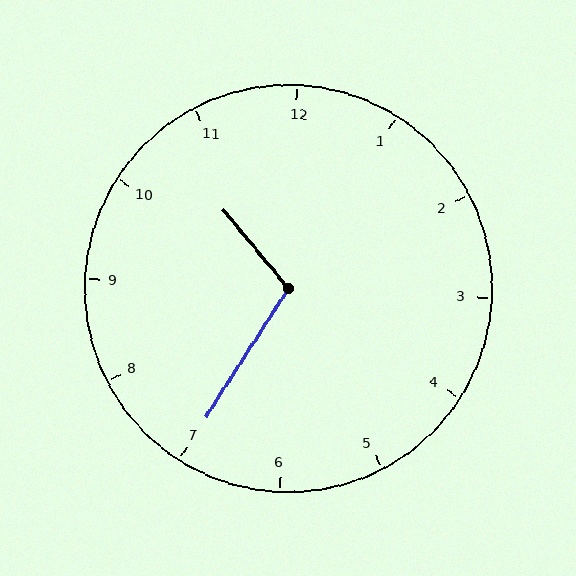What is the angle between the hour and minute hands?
Approximately 108 degrees.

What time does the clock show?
10:35.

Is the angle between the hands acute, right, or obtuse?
It is obtuse.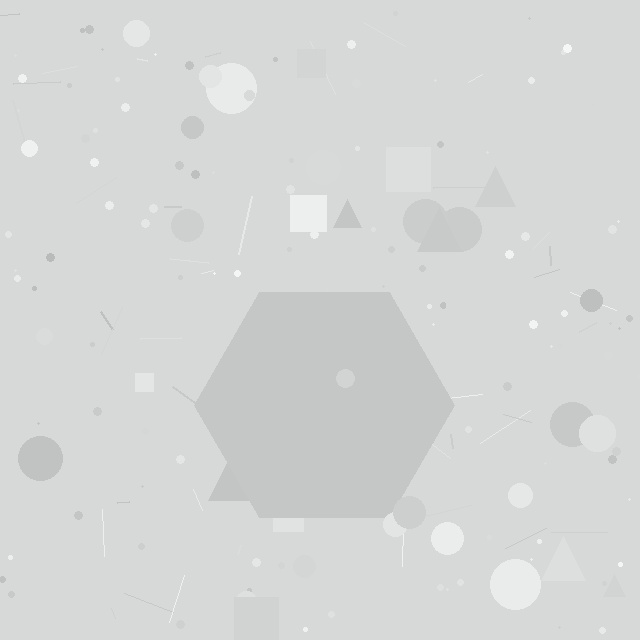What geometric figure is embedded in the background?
A hexagon is embedded in the background.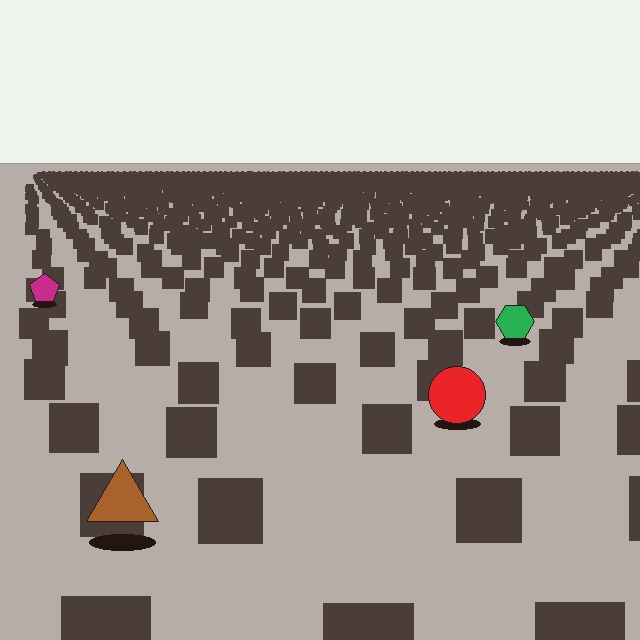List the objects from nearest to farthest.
From nearest to farthest: the brown triangle, the red circle, the green hexagon, the magenta pentagon.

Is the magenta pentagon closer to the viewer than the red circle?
No. The red circle is closer — you can tell from the texture gradient: the ground texture is coarser near it.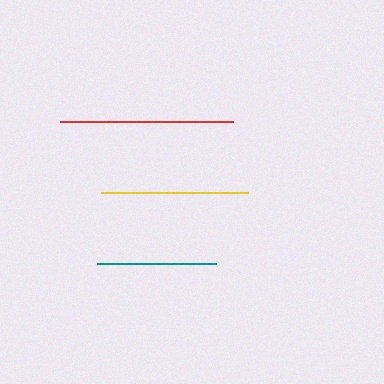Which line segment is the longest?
The red line is the longest at approximately 173 pixels.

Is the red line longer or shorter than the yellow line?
The red line is longer than the yellow line.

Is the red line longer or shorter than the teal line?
The red line is longer than the teal line.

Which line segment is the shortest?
The teal line is the shortest at approximately 119 pixels.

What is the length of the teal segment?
The teal segment is approximately 119 pixels long.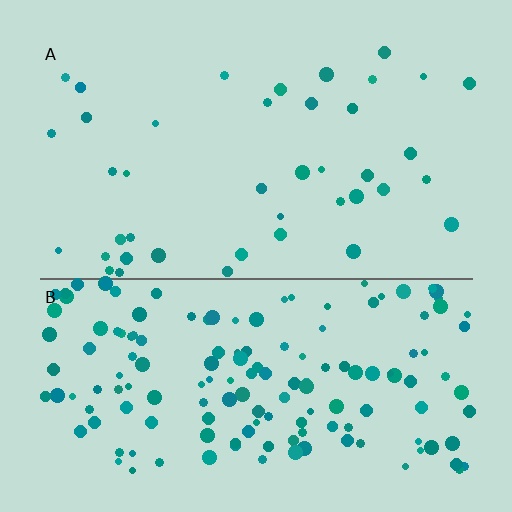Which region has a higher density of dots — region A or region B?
B (the bottom).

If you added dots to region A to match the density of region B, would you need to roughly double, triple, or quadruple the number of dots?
Approximately quadruple.